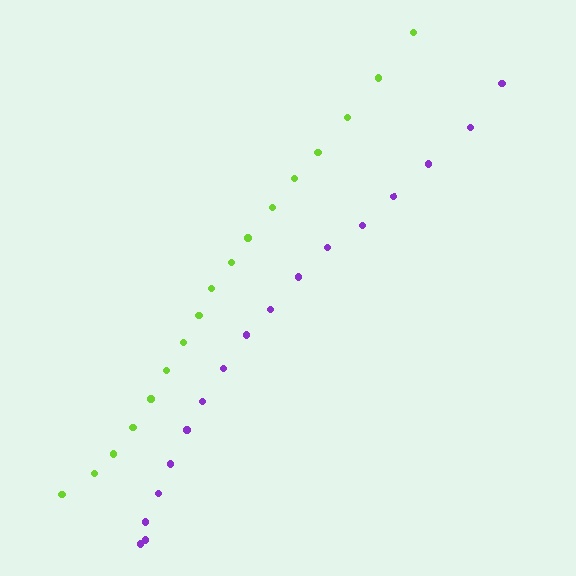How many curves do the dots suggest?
There are 2 distinct paths.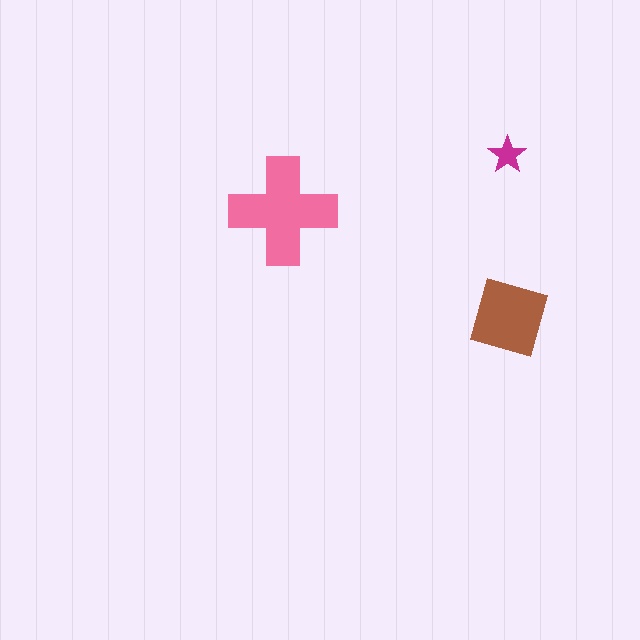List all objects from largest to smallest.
The pink cross, the brown diamond, the magenta star.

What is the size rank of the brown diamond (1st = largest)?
2nd.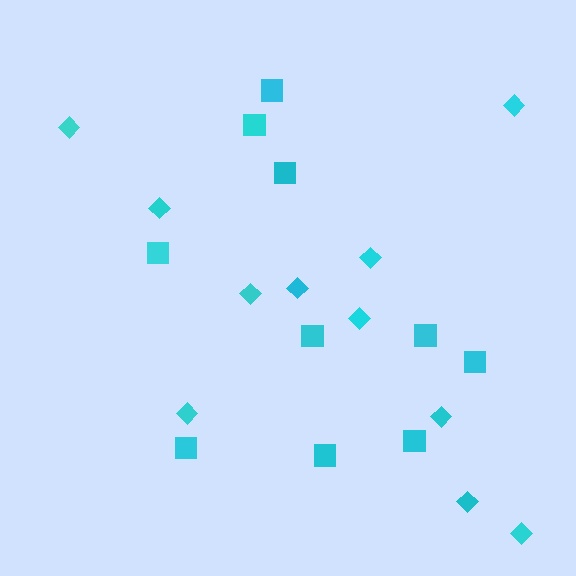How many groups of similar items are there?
There are 2 groups: one group of diamonds (11) and one group of squares (10).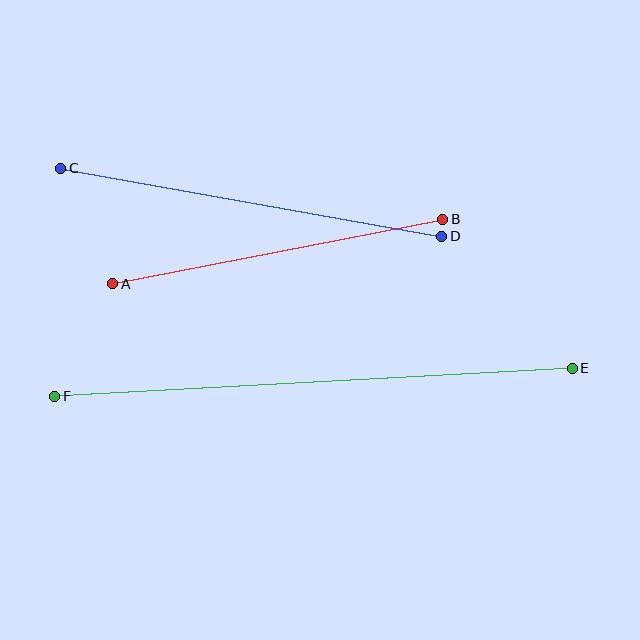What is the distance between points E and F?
The distance is approximately 518 pixels.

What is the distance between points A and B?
The distance is approximately 336 pixels.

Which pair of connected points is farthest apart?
Points E and F are farthest apart.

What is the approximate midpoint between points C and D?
The midpoint is at approximately (251, 202) pixels.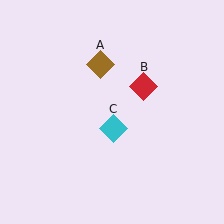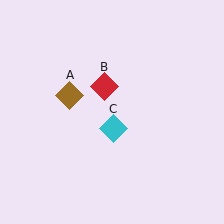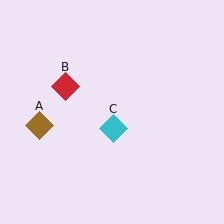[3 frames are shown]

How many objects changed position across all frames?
2 objects changed position: brown diamond (object A), red diamond (object B).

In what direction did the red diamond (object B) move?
The red diamond (object B) moved left.